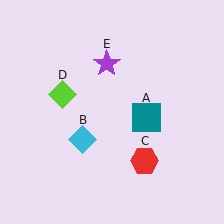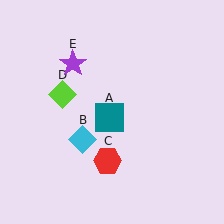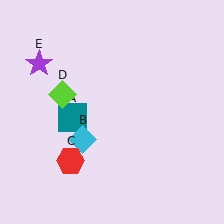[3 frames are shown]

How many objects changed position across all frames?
3 objects changed position: teal square (object A), red hexagon (object C), purple star (object E).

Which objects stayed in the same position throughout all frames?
Cyan diamond (object B) and lime diamond (object D) remained stationary.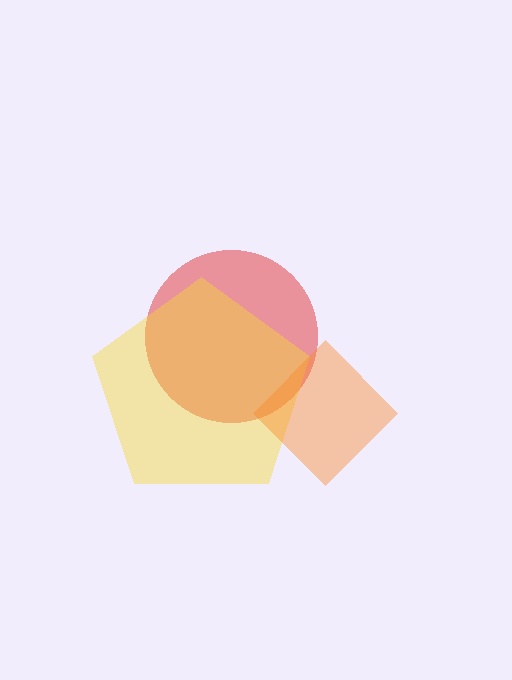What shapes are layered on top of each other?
The layered shapes are: a red circle, a yellow pentagon, an orange diamond.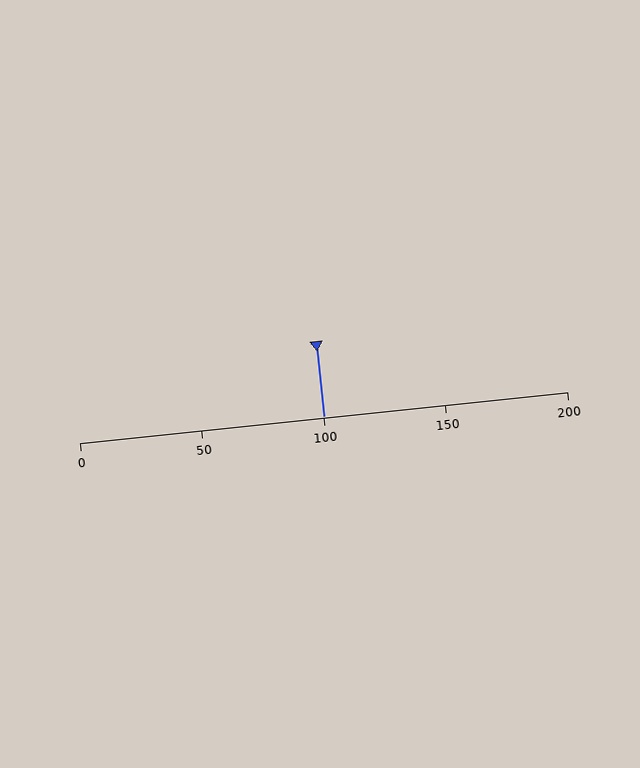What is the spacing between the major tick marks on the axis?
The major ticks are spaced 50 apart.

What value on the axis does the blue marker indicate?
The marker indicates approximately 100.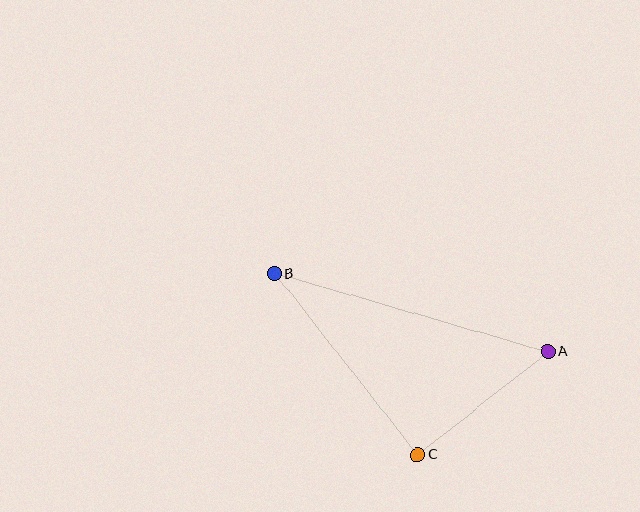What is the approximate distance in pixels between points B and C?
The distance between B and C is approximately 231 pixels.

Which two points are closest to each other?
Points A and C are closest to each other.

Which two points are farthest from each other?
Points A and B are farthest from each other.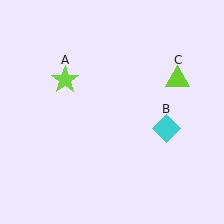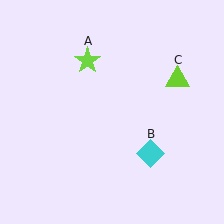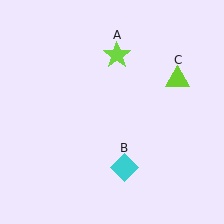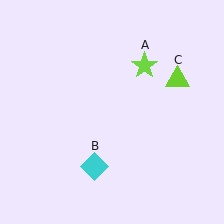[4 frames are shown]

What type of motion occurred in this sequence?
The lime star (object A), cyan diamond (object B) rotated clockwise around the center of the scene.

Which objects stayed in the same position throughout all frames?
Lime triangle (object C) remained stationary.